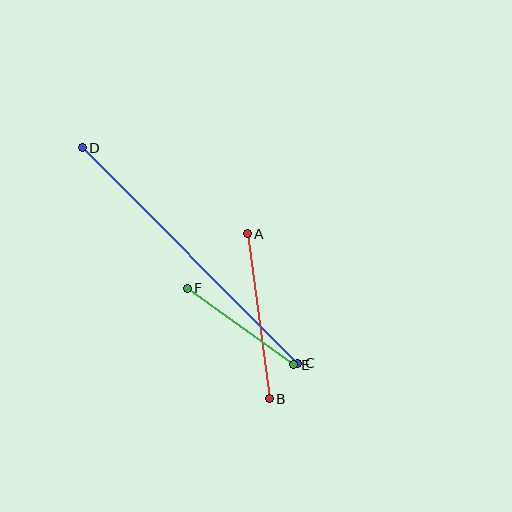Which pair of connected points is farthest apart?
Points C and D are farthest apart.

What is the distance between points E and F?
The distance is approximately 131 pixels.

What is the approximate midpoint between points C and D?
The midpoint is at approximately (190, 255) pixels.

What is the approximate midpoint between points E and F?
The midpoint is at approximately (240, 327) pixels.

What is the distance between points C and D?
The distance is approximately 305 pixels.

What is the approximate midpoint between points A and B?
The midpoint is at approximately (258, 316) pixels.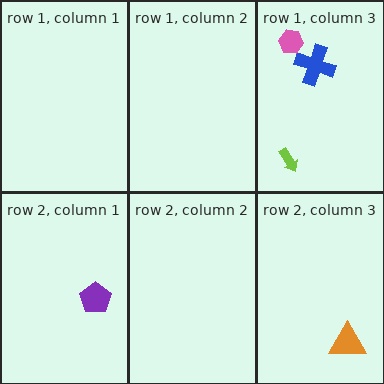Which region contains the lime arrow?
The row 1, column 3 region.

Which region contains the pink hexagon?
The row 1, column 3 region.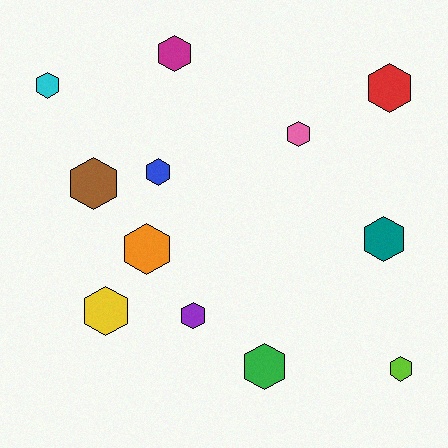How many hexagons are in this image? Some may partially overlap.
There are 12 hexagons.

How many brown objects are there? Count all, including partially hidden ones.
There is 1 brown object.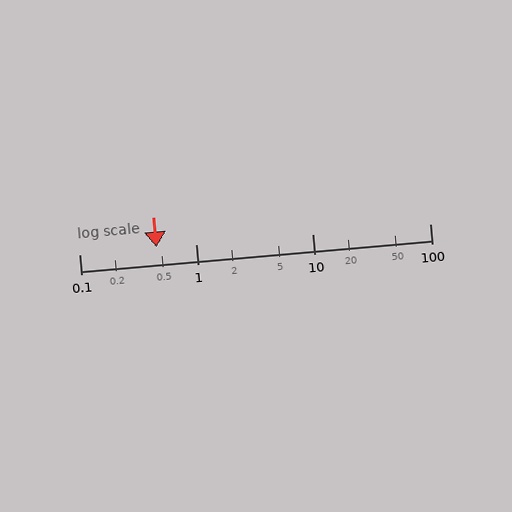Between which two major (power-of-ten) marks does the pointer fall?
The pointer is between 0.1 and 1.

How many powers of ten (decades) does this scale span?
The scale spans 3 decades, from 0.1 to 100.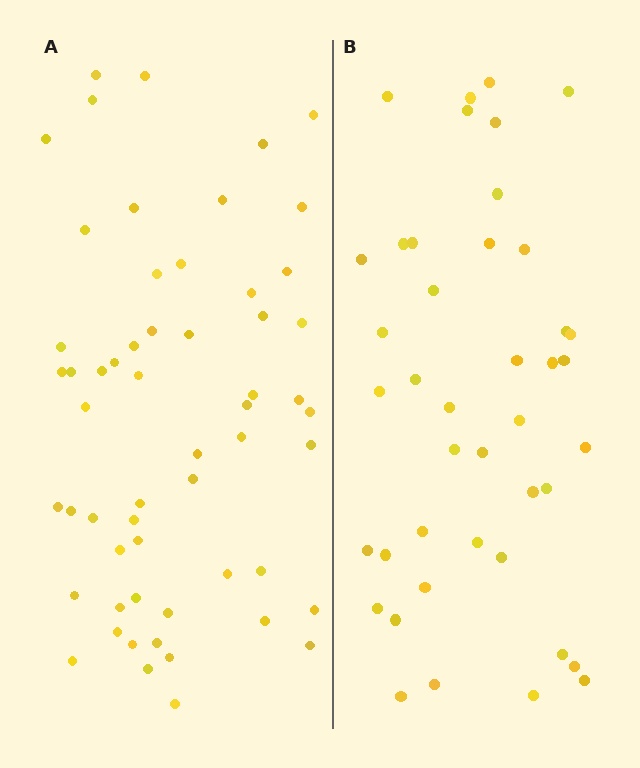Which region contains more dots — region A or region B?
Region A (the left region) has more dots.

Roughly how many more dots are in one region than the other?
Region A has approximately 15 more dots than region B.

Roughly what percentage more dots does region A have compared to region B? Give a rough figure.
About 35% more.